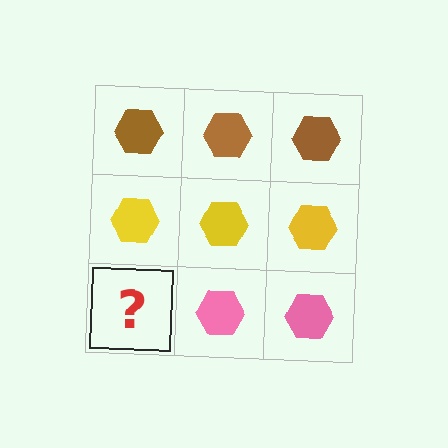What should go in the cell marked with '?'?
The missing cell should contain a pink hexagon.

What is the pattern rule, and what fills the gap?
The rule is that each row has a consistent color. The gap should be filled with a pink hexagon.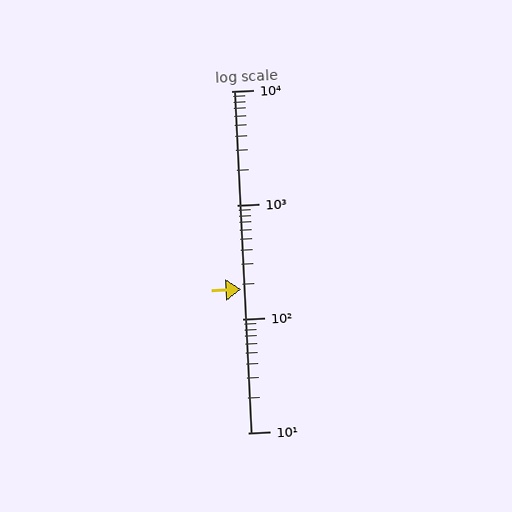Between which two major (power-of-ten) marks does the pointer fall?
The pointer is between 100 and 1000.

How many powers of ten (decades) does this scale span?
The scale spans 3 decades, from 10 to 10000.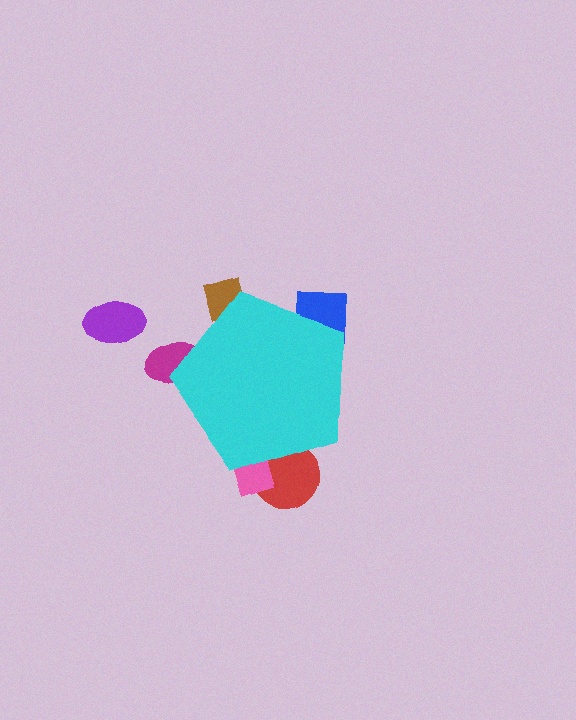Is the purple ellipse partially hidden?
No, the purple ellipse is fully visible.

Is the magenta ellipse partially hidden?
Yes, the magenta ellipse is partially hidden behind the cyan pentagon.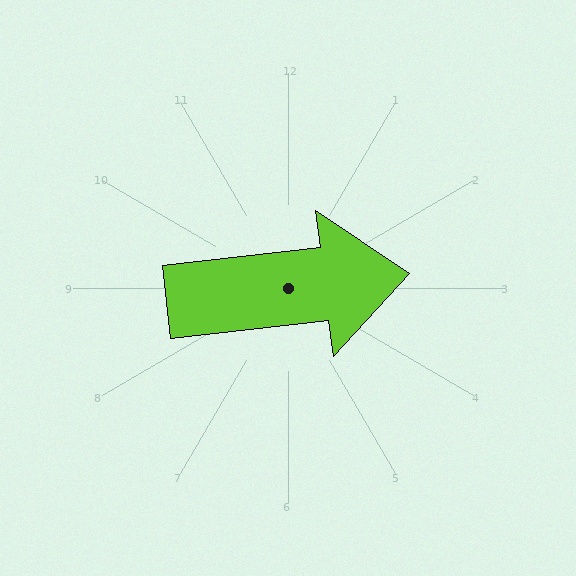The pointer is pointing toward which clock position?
Roughly 3 o'clock.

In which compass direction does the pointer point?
East.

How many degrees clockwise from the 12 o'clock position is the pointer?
Approximately 83 degrees.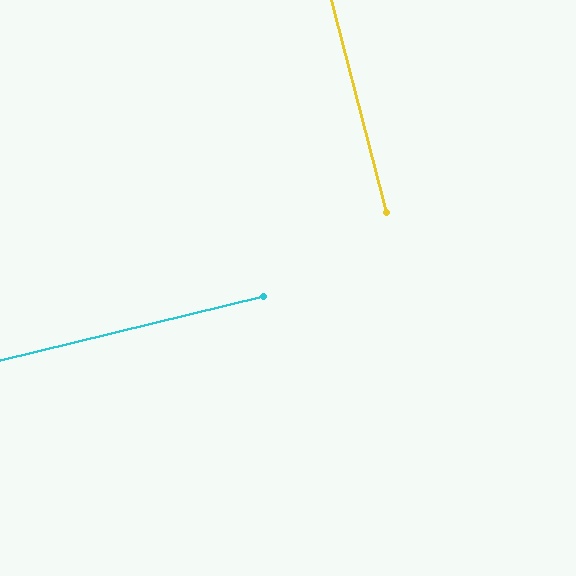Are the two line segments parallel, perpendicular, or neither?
Perpendicular — they meet at approximately 89°.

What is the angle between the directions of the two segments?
Approximately 89 degrees.